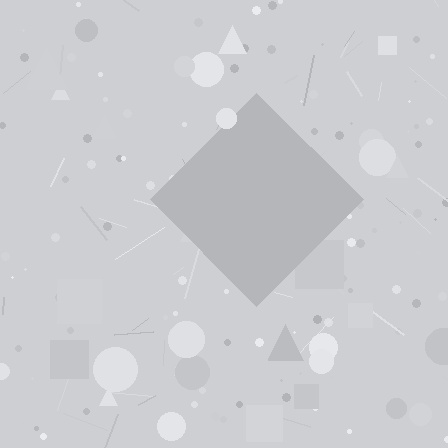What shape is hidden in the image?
A diamond is hidden in the image.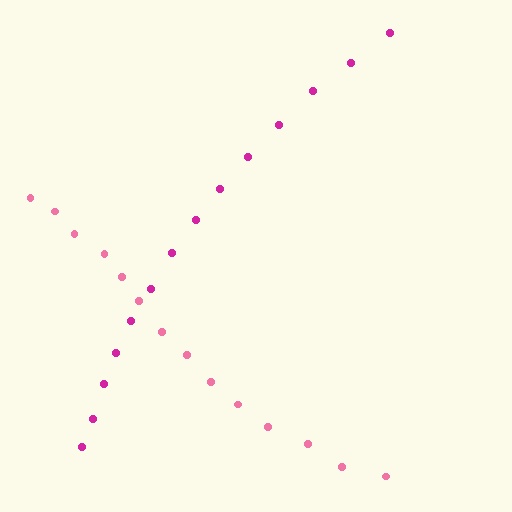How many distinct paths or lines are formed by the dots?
There are 2 distinct paths.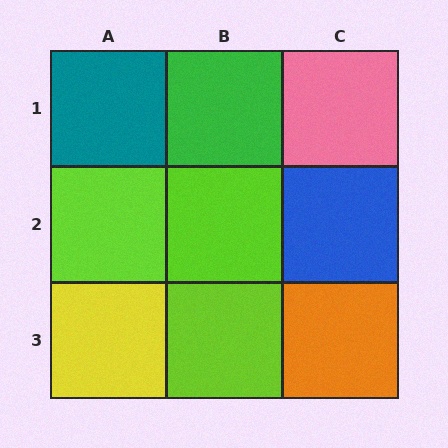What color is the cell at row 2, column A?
Lime.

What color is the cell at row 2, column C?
Blue.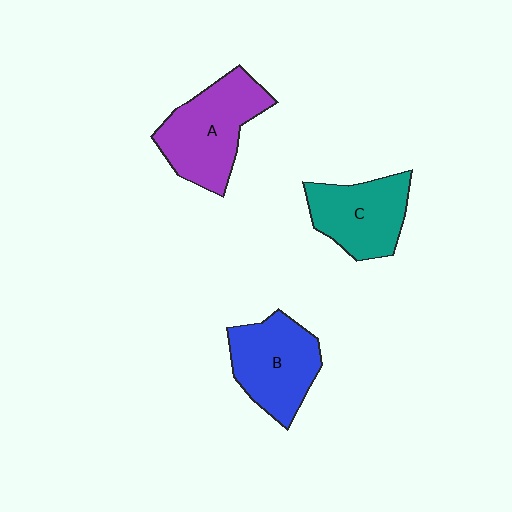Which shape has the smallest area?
Shape C (teal).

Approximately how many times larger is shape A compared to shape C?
Approximately 1.2 times.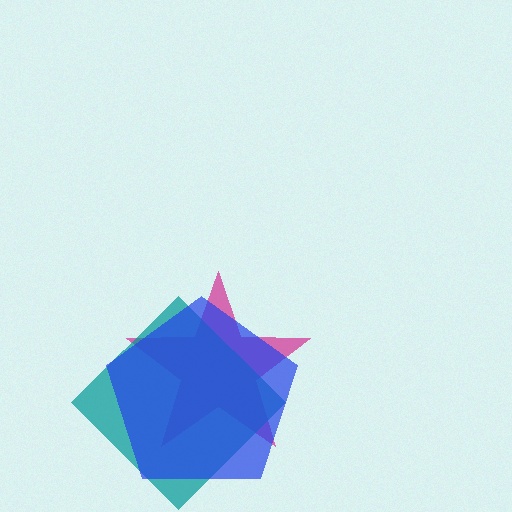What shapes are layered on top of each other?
The layered shapes are: a magenta star, a teal diamond, a blue pentagon.